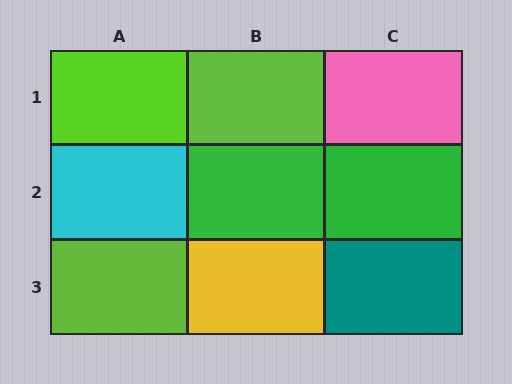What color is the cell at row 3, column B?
Yellow.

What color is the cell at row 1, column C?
Pink.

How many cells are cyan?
1 cell is cyan.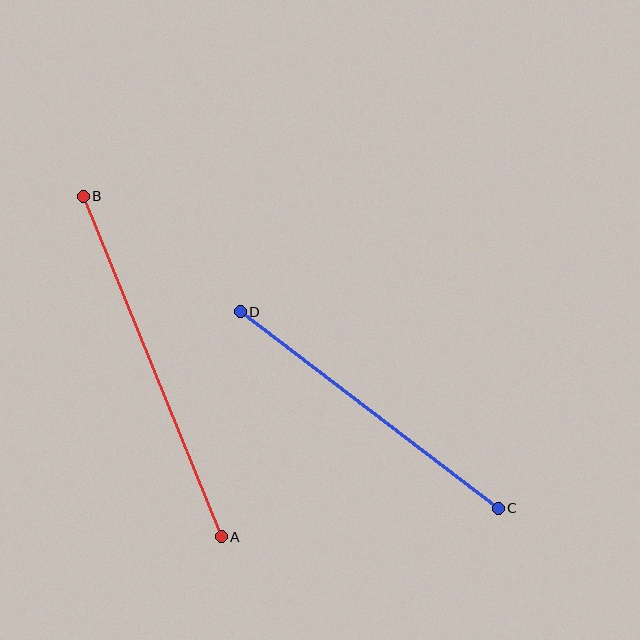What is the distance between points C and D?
The distance is approximately 324 pixels.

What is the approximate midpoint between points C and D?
The midpoint is at approximately (369, 410) pixels.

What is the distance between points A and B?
The distance is approximately 368 pixels.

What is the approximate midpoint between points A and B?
The midpoint is at approximately (152, 367) pixels.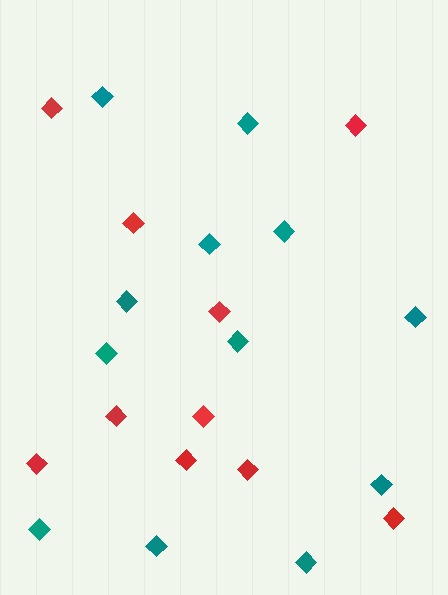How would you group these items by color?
There are 2 groups: one group of red diamonds (10) and one group of teal diamonds (12).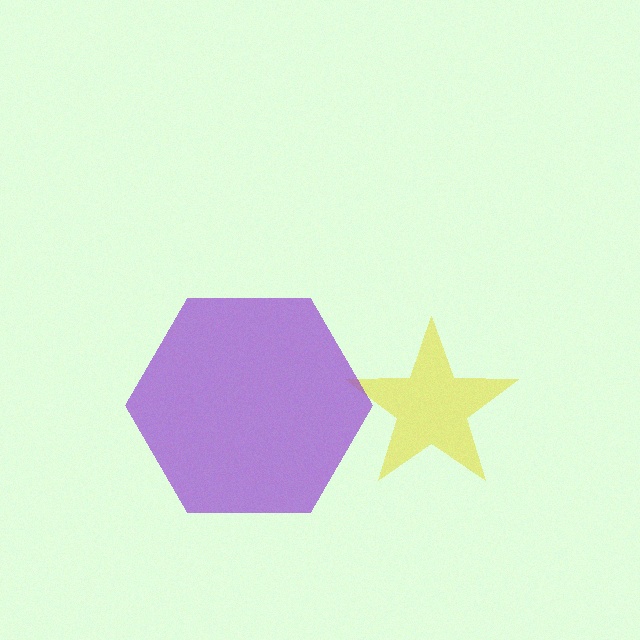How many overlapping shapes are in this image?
There are 2 overlapping shapes in the image.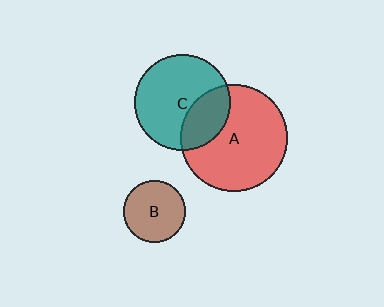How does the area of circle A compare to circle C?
Approximately 1.2 times.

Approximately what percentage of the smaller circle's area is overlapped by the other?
Approximately 30%.